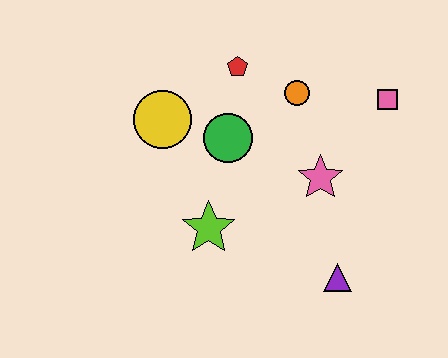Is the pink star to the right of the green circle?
Yes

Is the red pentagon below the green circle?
No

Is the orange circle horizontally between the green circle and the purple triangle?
Yes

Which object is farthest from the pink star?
The yellow circle is farthest from the pink star.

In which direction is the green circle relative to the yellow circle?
The green circle is to the right of the yellow circle.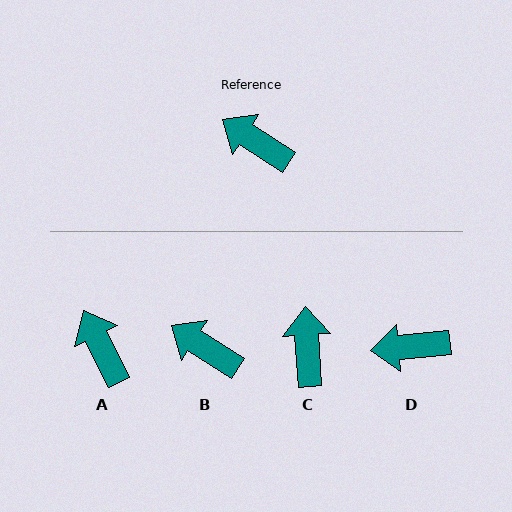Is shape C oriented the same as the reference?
No, it is off by about 54 degrees.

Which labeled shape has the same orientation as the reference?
B.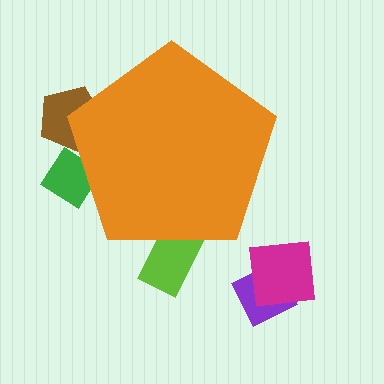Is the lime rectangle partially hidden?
Yes, the lime rectangle is partially hidden behind the orange pentagon.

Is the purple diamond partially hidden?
No, the purple diamond is fully visible.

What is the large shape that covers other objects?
An orange pentagon.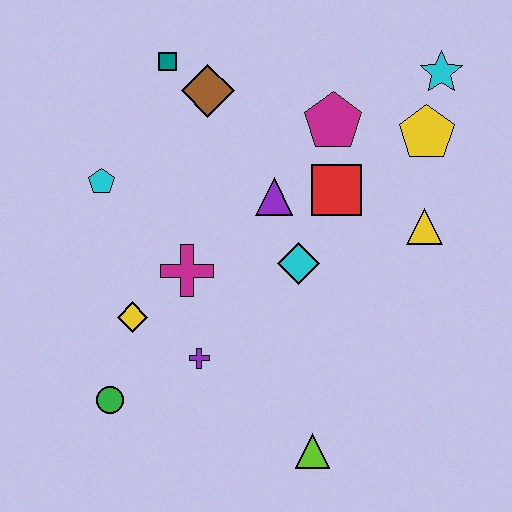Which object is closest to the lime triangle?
The purple cross is closest to the lime triangle.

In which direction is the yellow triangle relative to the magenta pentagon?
The yellow triangle is below the magenta pentagon.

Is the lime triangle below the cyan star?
Yes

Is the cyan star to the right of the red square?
Yes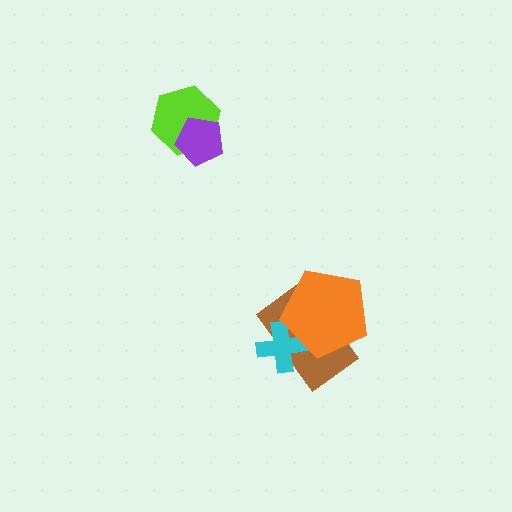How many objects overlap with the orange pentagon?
2 objects overlap with the orange pentagon.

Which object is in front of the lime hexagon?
The purple pentagon is in front of the lime hexagon.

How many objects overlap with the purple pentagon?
1 object overlaps with the purple pentagon.